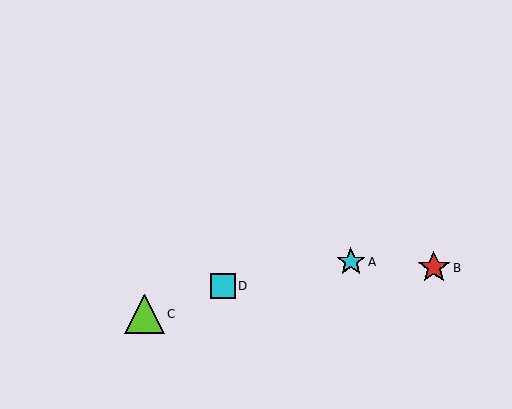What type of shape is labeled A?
Shape A is a cyan star.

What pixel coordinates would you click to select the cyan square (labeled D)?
Click at (223, 286) to select the cyan square D.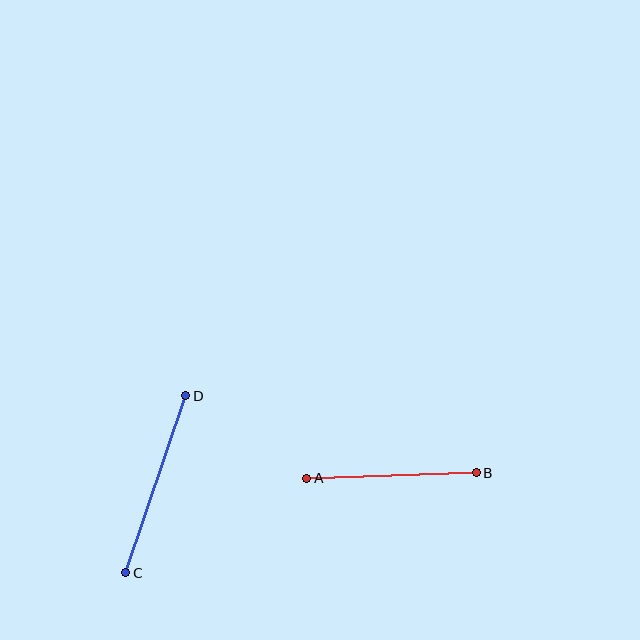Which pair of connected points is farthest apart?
Points C and D are farthest apart.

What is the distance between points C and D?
The distance is approximately 187 pixels.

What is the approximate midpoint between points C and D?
The midpoint is at approximately (156, 484) pixels.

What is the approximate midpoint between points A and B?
The midpoint is at approximately (392, 476) pixels.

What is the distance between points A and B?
The distance is approximately 170 pixels.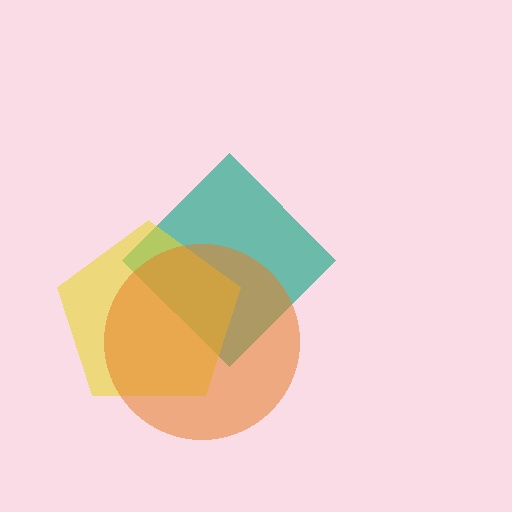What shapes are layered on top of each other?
The layered shapes are: a teal diamond, a yellow pentagon, an orange circle.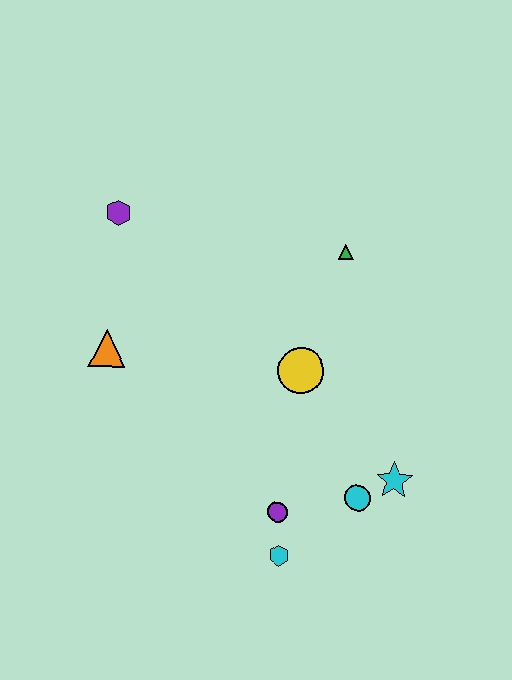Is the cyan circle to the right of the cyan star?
No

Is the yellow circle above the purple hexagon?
No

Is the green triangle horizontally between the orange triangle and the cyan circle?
Yes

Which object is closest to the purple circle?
The cyan hexagon is closest to the purple circle.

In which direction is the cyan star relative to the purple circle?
The cyan star is to the right of the purple circle.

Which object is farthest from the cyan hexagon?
The purple hexagon is farthest from the cyan hexagon.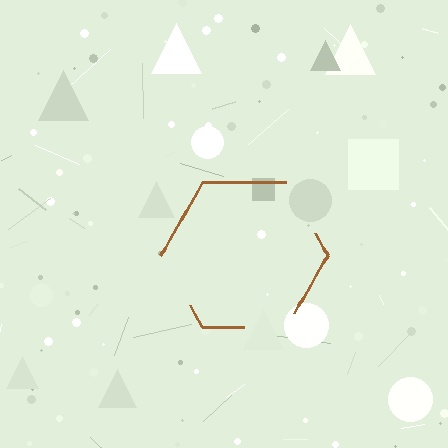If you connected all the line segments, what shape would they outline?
They would outline a hexagon.